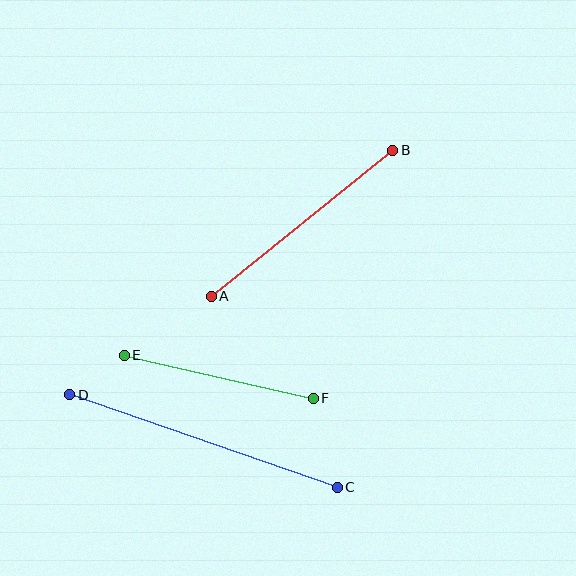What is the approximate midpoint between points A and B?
The midpoint is at approximately (302, 223) pixels.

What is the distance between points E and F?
The distance is approximately 194 pixels.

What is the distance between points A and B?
The distance is approximately 233 pixels.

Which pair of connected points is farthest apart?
Points C and D are farthest apart.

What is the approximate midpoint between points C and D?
The midpoint is at approximately (203, 441) pixels.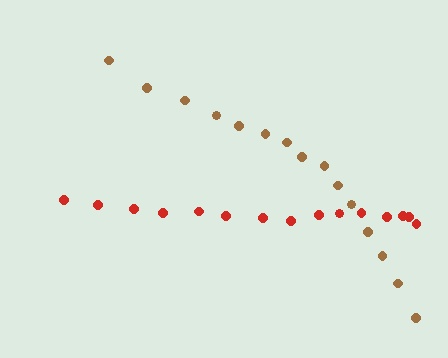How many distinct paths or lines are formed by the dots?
There are 2 distinct paths.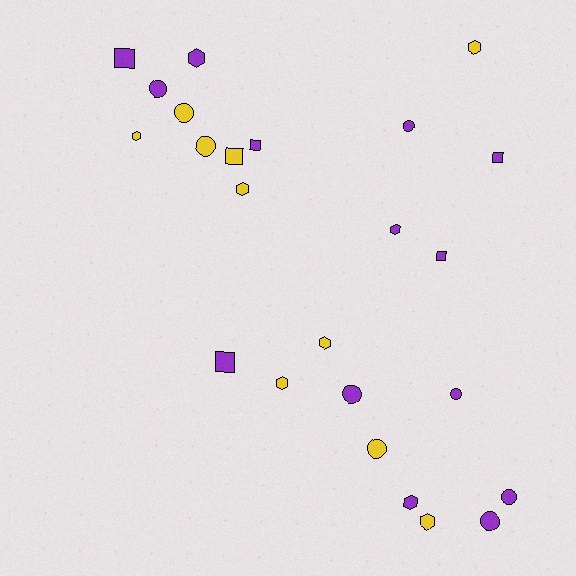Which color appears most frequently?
Purple, with 14 objects.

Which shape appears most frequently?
Hexagon, with 9 objects.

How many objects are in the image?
There are 24 objects.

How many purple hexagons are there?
There are 3 purple hexagons.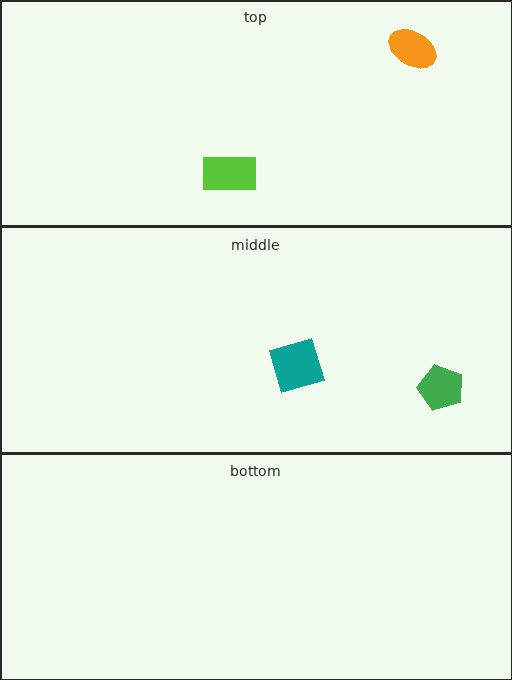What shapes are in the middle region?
The green pentagon, the teal diamond.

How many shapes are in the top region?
2.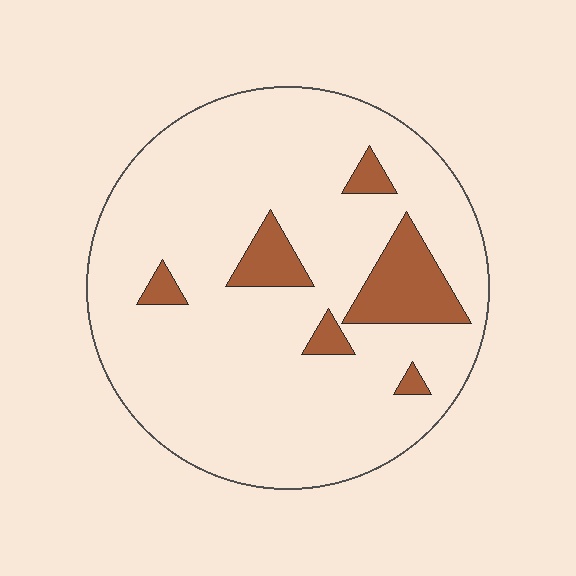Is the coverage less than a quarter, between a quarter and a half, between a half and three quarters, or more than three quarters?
Less than a quarter.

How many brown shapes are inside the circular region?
6.